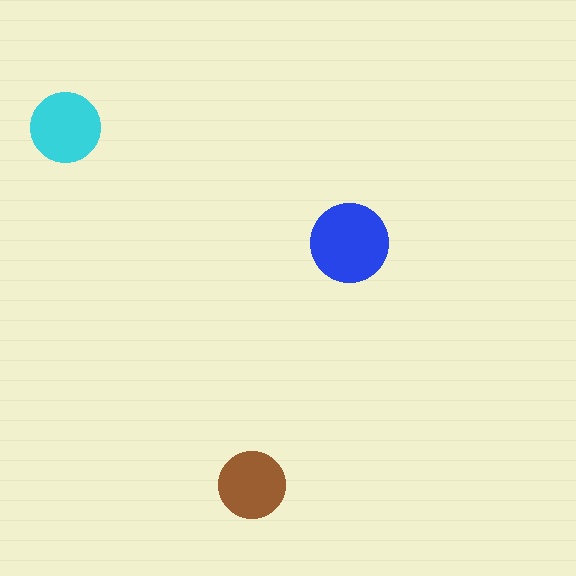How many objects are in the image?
There are 3 objects in the image.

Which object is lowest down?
The brown circle is bottommost.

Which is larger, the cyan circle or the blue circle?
The blue one.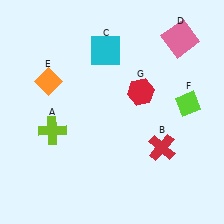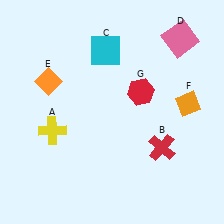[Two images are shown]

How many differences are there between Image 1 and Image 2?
There are 2 differences between the two images.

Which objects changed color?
A changed from lime to yellow. F changed from lime to orange.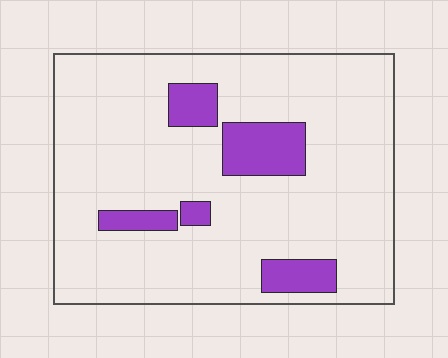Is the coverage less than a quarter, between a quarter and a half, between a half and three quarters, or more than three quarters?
Less than a quarter.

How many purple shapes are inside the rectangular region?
5.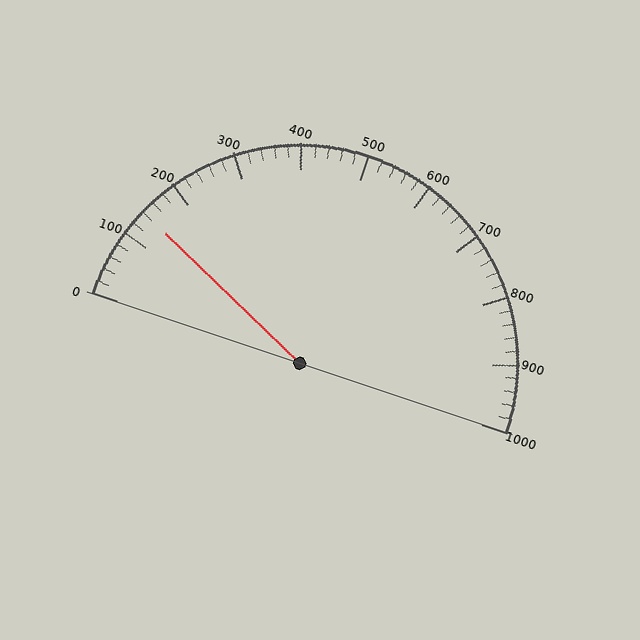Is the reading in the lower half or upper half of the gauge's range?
The reading is in the lower half of the range (0 to 1000).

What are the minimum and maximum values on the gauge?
The gauge ranges from 0 to 1000.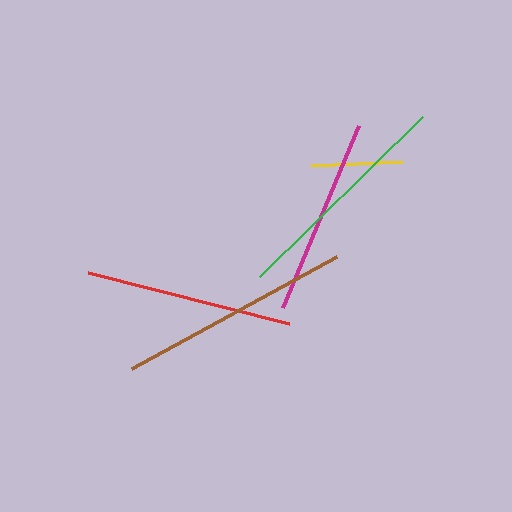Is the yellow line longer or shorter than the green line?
The green line is longer than the yellow line.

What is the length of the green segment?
The green segment is approximately 228 pixels long.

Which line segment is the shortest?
The yellow line is the shortest at approximately 91 pixels.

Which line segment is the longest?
The brown line is the longest at approximately 233 pixels.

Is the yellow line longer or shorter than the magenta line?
The magenta line is longer than the yellow line.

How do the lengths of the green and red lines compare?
The green and red lines are approximately the same length.